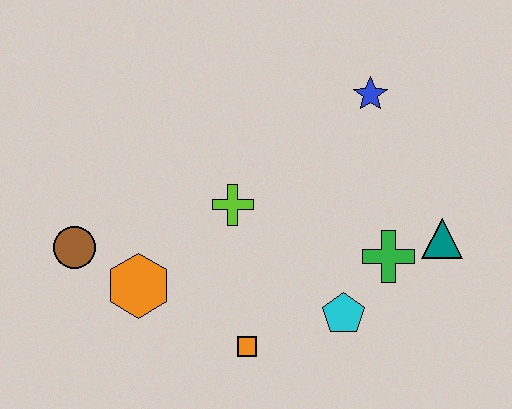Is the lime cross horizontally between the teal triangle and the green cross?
No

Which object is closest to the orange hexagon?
The brown circle is closest to the orange hexagon.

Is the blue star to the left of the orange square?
No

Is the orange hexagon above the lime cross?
No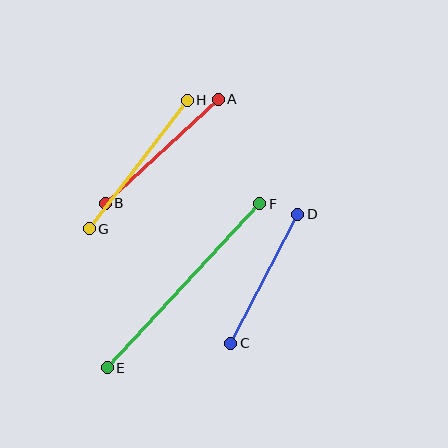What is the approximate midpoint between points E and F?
The midpoint is at approximately (183, 286) pixels.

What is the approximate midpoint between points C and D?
The midpoint is at approximately (264, 279) pixels.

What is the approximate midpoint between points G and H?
The midpoint is at approximately (138, 164) pixels.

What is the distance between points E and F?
The distance is approximately 224 pixels.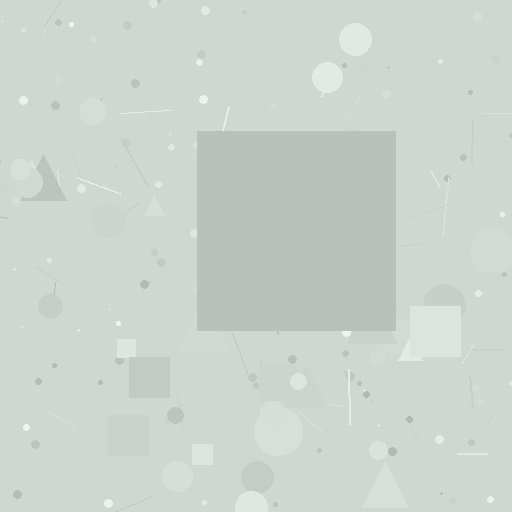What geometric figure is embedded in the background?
A square is embedded in the background.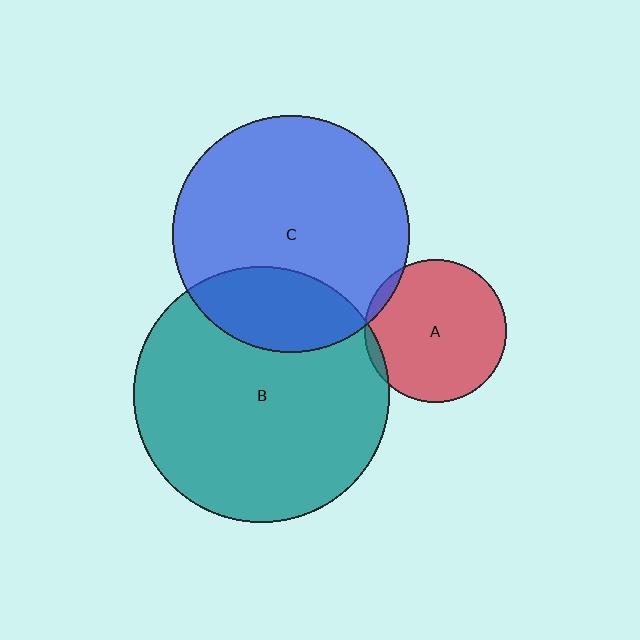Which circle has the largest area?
Circle B (teal).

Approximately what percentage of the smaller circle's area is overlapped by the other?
Approximately 5%.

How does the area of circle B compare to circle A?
Approximately 3.2 times.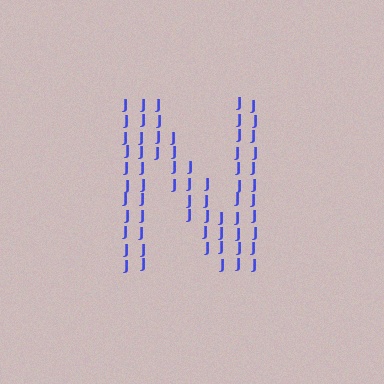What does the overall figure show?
The overall figure shows the letter N.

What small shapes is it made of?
It is made of small letter J's.